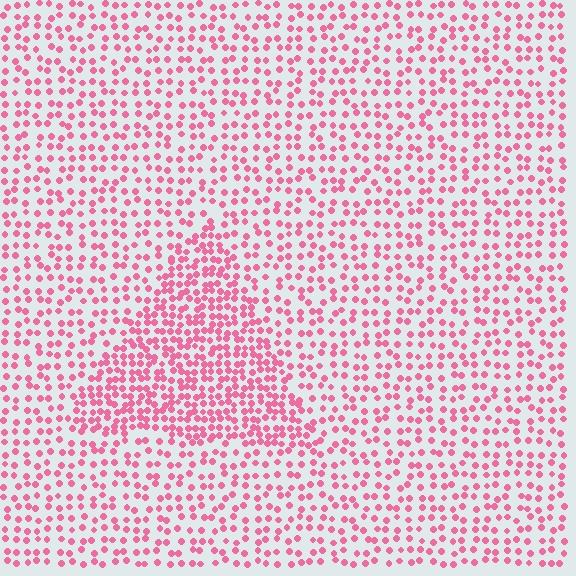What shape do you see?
I see a triangle.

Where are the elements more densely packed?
The elements are more densely packed inside the triangle boundary.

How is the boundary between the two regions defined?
The boundary is defined by a change in element density (approximately 1.9x ratio). All elements are the same color, size, and shape.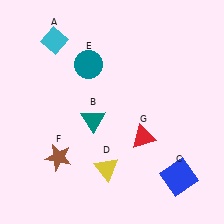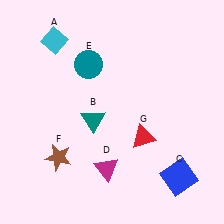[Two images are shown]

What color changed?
The triangle (D) changed from yellow in Image 1 to magenta in Image 2.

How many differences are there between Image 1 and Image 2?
There is 1 difference between the two images.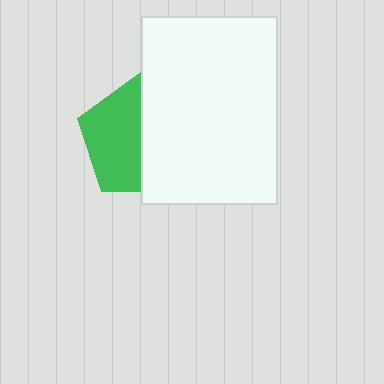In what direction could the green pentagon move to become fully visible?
The green pentagon could move left. That would shift it out from behind the white rectangle entirely.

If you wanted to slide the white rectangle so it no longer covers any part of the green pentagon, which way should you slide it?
Slide it right — that is the most direct way to separate the two shapes.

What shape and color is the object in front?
The object in front is a white rectangle.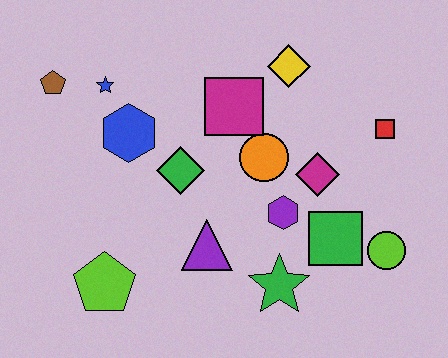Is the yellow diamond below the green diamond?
No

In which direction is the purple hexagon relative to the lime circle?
The purple hexagon is to the left of the lime circle.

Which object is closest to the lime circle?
The green square is closest to the lime circle.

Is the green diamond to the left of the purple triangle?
Yes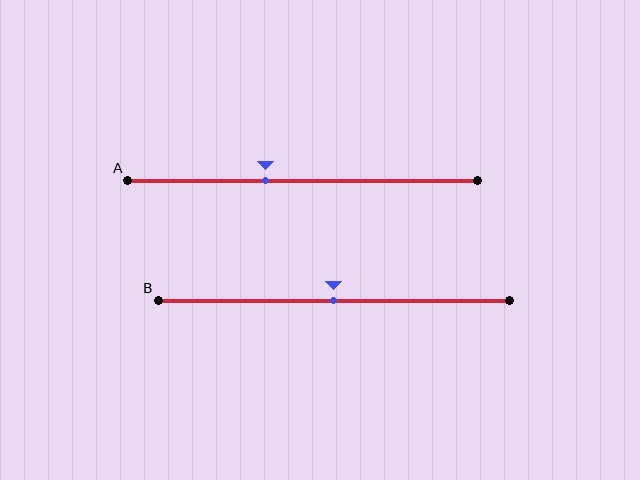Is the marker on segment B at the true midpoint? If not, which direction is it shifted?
Yes, the marker on segment B is at the true midpoint.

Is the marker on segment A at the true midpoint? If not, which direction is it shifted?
No, the marker on segment A is shifted to the left by about 11% of the segment length.